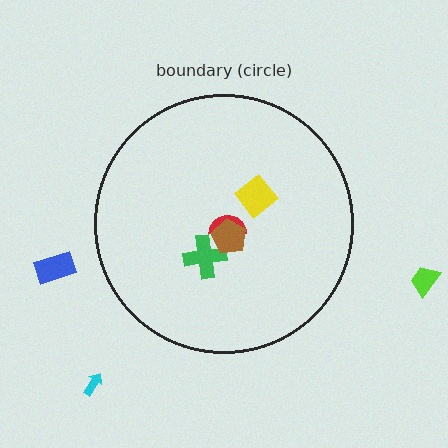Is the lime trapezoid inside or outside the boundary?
Outside.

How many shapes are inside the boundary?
4 inside, 3 outside.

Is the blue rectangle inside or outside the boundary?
Outside.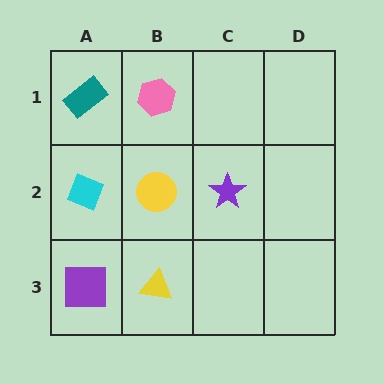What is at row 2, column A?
A cyan diamond.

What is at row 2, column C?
A purple star.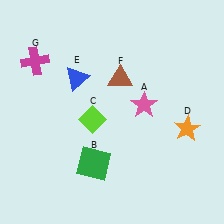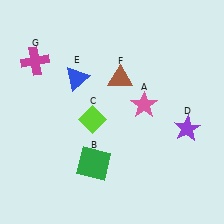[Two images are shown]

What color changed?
The star (D) changed from orange in Image 1 to purple in Image 2.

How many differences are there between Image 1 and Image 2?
There is 1 difference between the two images.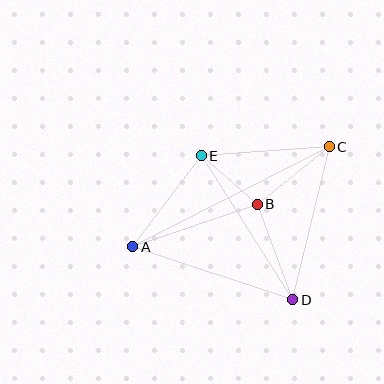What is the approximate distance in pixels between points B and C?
The distance between B and C is approximately 92 pixels.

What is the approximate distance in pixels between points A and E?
The distance between A and E is approximately 114 pixels.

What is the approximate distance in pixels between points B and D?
The distance between B and D is approximately 102 pixels.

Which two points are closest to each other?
Points B and E are closest to each other.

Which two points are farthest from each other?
Points A and C are farthest from each other.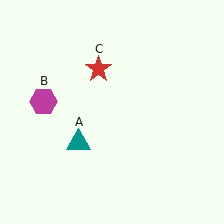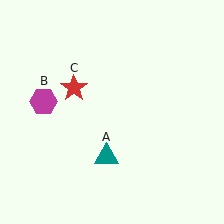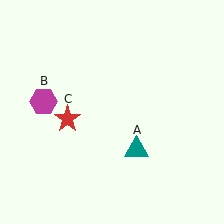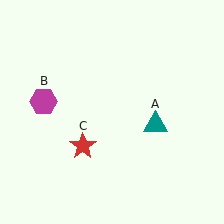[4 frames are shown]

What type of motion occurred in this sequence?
The teal triangle (object A), red star (object C) rotated counterclockwise around the center of the scene.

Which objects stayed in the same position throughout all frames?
Magenta hexagon (object B) remained stationary.